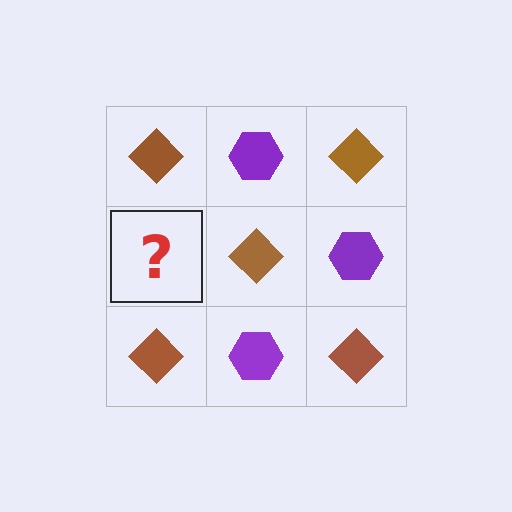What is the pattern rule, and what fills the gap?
The rule is that it alternates brown diamond and purple hexagon in a checkerboard pattern. The gap should be filled with a purple hexagon.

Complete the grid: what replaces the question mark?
The question mark should be replaced with a purple hexagon.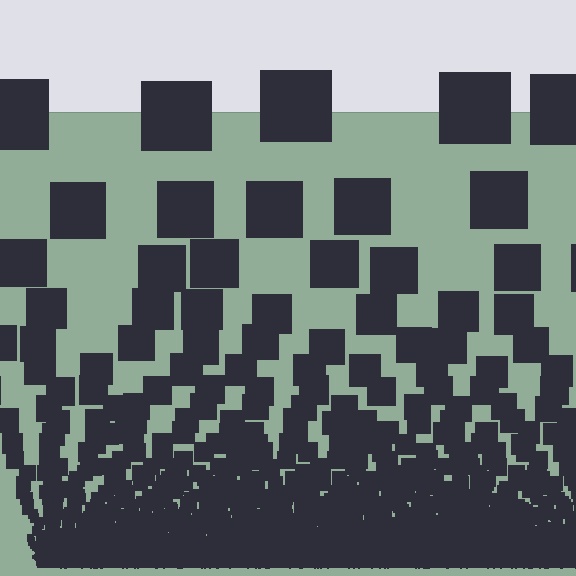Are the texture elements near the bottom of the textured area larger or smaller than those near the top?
Smaller. The gradient is inverted — elements near the bottom are smaller and denser.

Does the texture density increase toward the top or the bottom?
Density increases toward the bottom.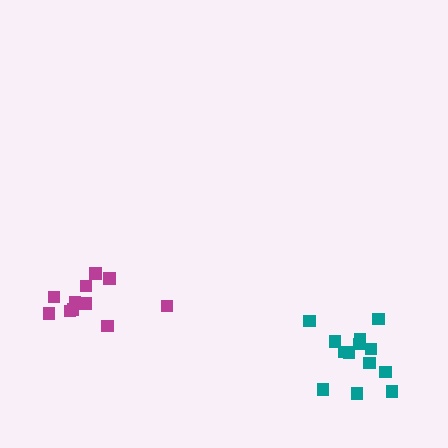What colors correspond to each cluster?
The clusters are colored: magenta, teal.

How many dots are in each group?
Group 1: 11 dots, Group 2: 13 dots (24 total).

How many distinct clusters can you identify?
There are 2 distinct clusters.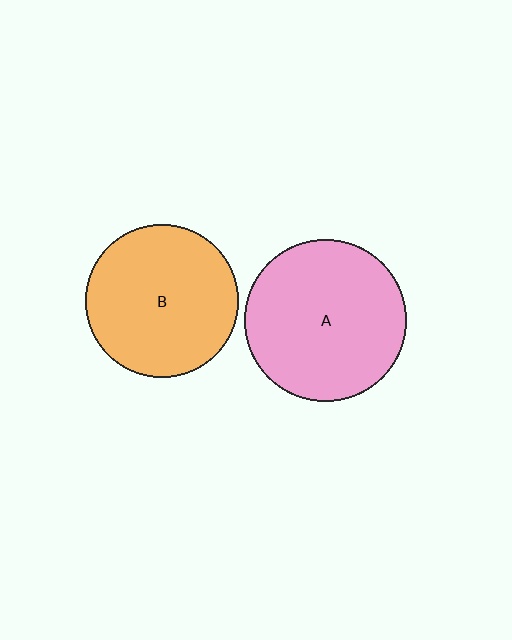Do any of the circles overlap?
No, none of the circles overlap.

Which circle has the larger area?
Circle A (pink).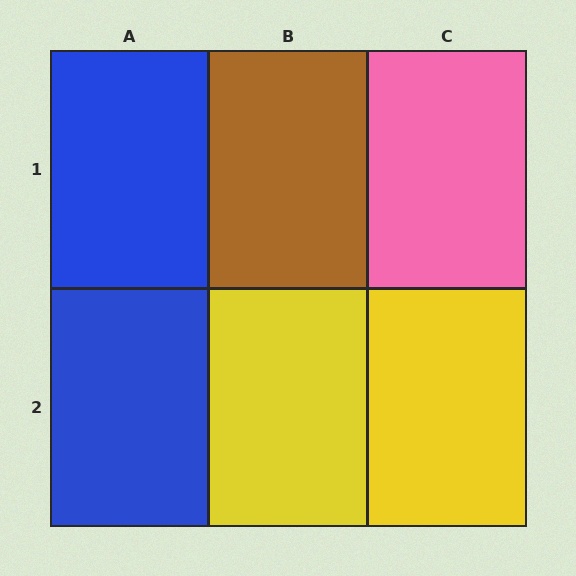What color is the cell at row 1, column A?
Blue.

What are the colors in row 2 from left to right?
Blue, yellow, yellow.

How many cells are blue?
2 cells are blue.